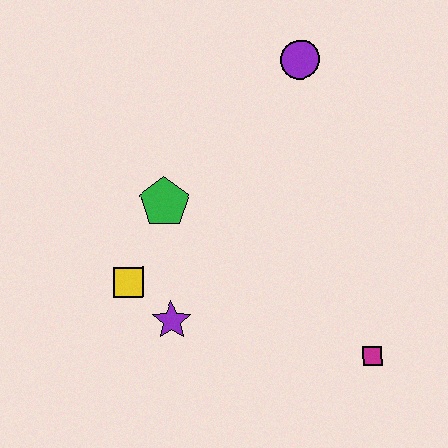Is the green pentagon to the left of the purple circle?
Yes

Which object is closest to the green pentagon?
The yellow square is closest to the green pentagon.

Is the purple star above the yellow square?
No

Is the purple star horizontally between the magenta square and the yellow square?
Yes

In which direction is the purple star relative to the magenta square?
The purple star is to the left of the magenta square.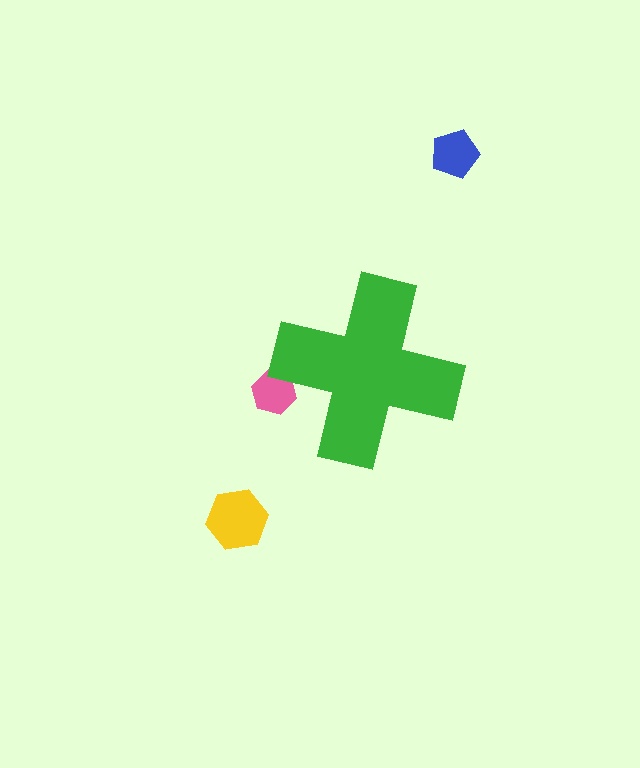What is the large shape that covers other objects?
A green cross.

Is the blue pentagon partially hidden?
No, the blue pentagon is fully visible.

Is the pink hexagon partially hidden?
Yes, the pink hexagon is partially hidden behind the green cross.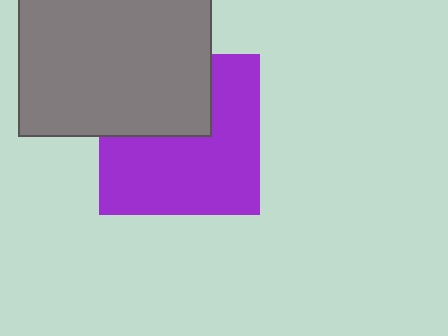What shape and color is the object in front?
The object in front is a gray square.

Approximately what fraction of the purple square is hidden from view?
Roughly 36% of the purple square is hidden behind the gray square.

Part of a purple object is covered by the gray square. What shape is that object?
It is a square.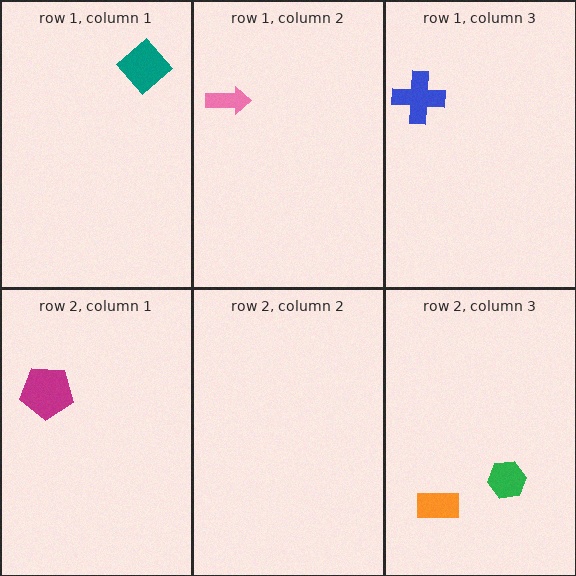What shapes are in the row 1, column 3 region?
The blue cross.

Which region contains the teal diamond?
The row 1, column 1 region.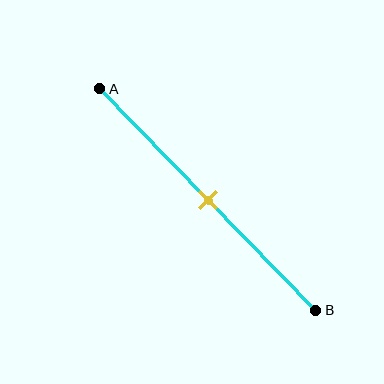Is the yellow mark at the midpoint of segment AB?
Yes, the mark is approximately at the midpoint.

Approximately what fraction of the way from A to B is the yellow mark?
The yellow mark is approximately 50% of the way from A to B.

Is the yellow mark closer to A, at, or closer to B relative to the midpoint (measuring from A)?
The yellow mark is approximately at the midpoint of segment AB.